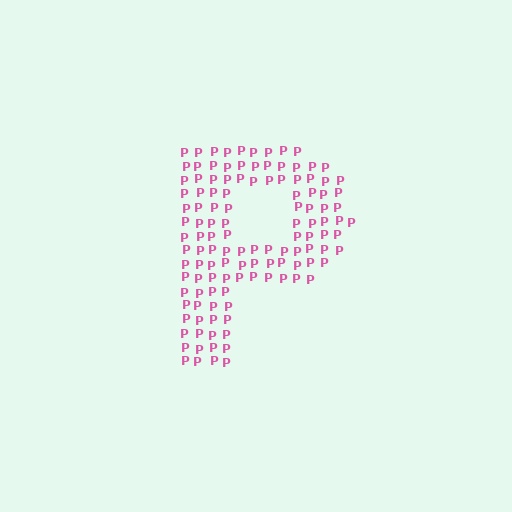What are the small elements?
The small elements are letter P's.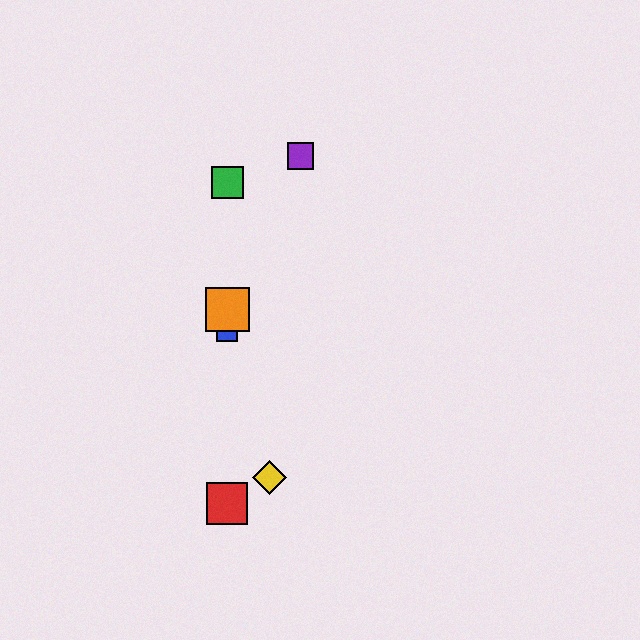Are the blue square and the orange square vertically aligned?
Yes, both are at x≈227.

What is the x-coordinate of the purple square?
The purple square is at x≈301.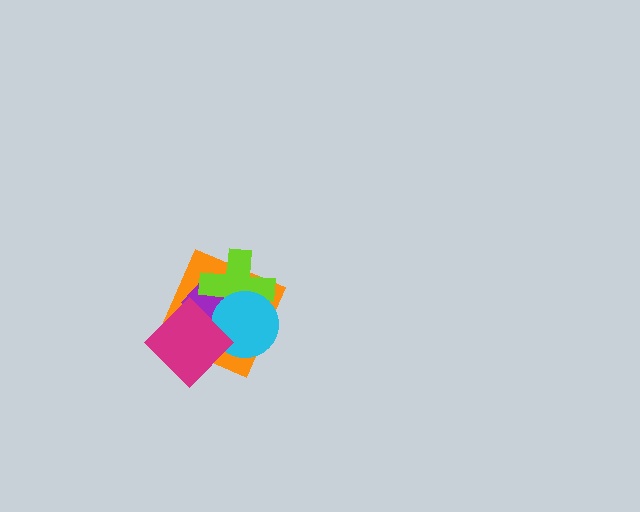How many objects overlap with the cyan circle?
4 objects overlap with the cyan circle.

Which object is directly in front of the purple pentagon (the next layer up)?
The lime cross is directly in front of the purple pentagon.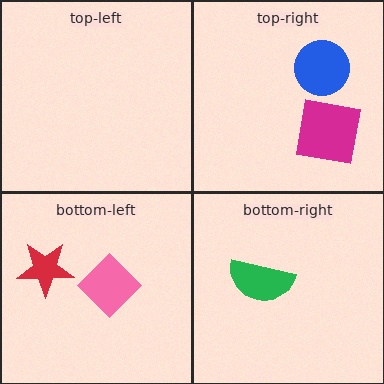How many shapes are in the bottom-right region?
1.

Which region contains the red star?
The bottom-left region.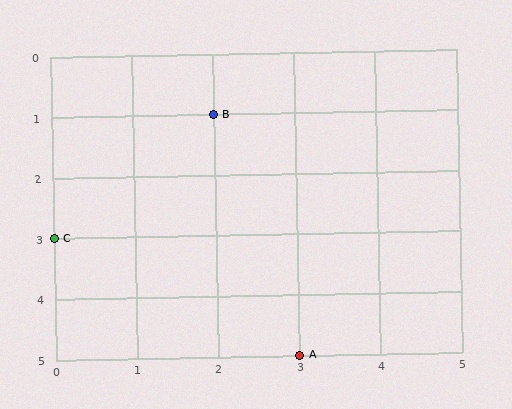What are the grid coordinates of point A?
Point A is at grid coordinates (3, 5).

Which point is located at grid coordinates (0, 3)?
Point C is at (0, 3).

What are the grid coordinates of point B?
Point B is at grid coordinates (2, 1).